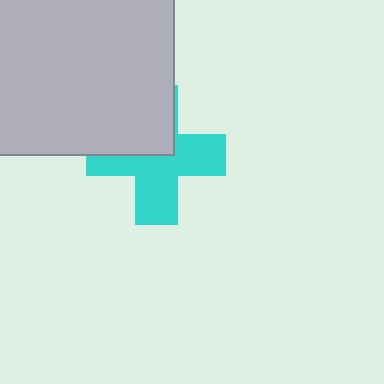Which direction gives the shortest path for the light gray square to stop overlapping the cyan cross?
Moving up gives the shortest separation.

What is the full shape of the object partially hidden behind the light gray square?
The partially hidden object is a cyan cross.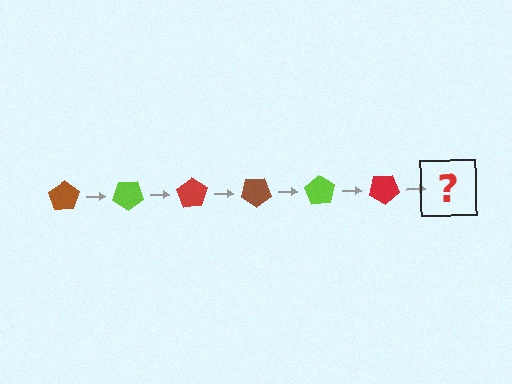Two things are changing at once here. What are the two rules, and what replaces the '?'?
The two rules are that it rotates 35 degrees each step and the color cycles through brown, lime, and red. The '?' should be a brown pentagon, rotated 210 degrees from the start.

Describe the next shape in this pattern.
It should be a brown pentagon, rotated 210 degrees from the start.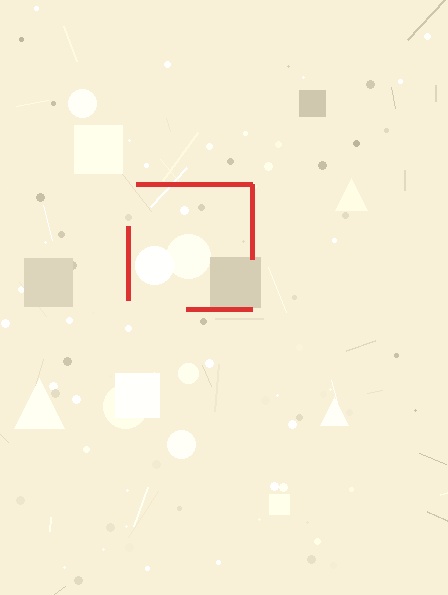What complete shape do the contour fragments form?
The contour fragments form a square.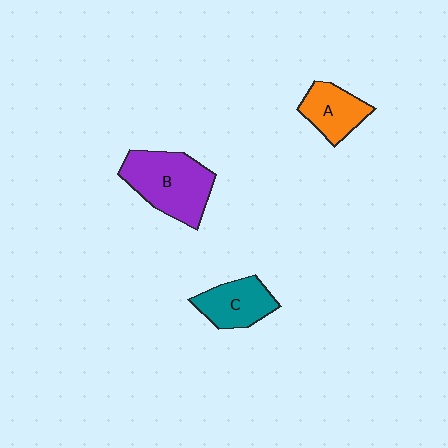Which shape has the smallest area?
Shape A (orange).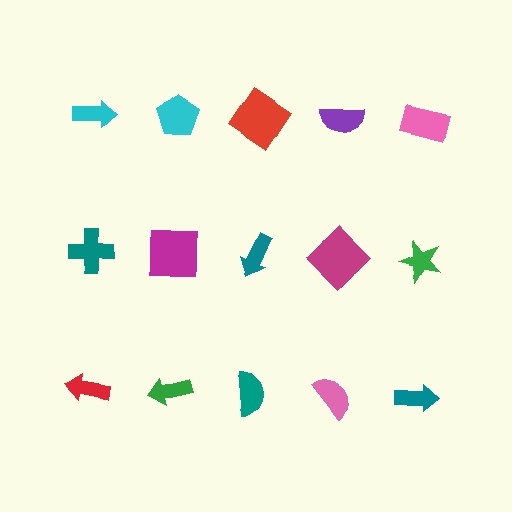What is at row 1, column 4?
A purple semicircle.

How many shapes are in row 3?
5 shapes.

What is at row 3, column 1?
A red arrow.